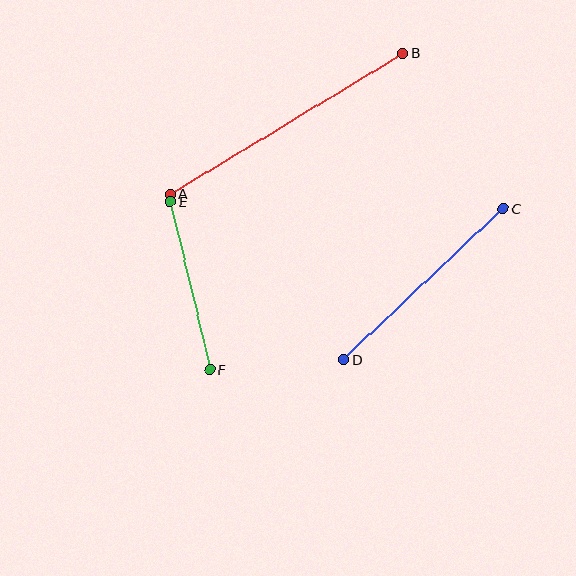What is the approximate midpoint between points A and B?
The midpoint is at approximately (287, 124) pixels.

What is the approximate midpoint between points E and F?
The midpoint is at approximately (190, 285) pixels.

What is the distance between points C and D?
The distance is approximately 220 pixels.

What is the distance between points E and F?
The distance is approximately 173 pixels.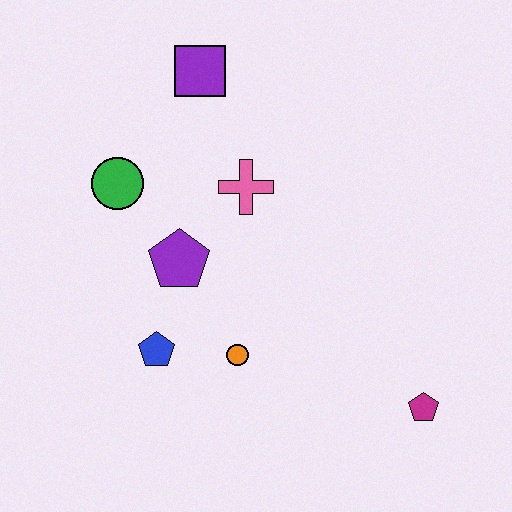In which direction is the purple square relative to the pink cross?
The purple square is above the pink cross.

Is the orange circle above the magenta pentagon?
Yes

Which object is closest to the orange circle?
The blue pentagon is closest to the orange circle.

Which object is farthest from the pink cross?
The magenta pentagon is farthest from the pink cross.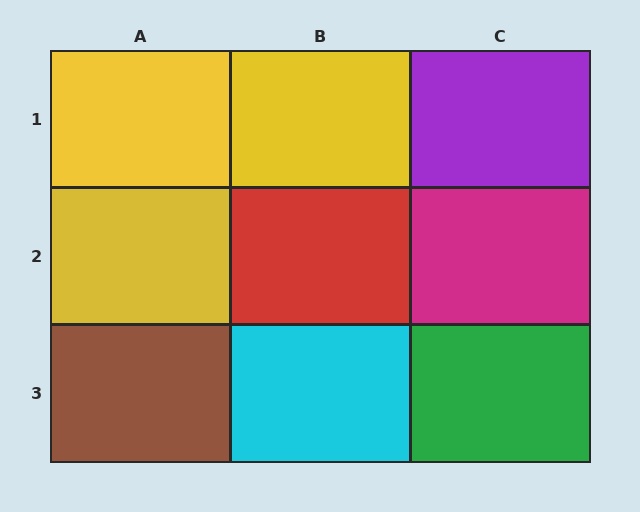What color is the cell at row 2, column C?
Magenta.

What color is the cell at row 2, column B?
Red.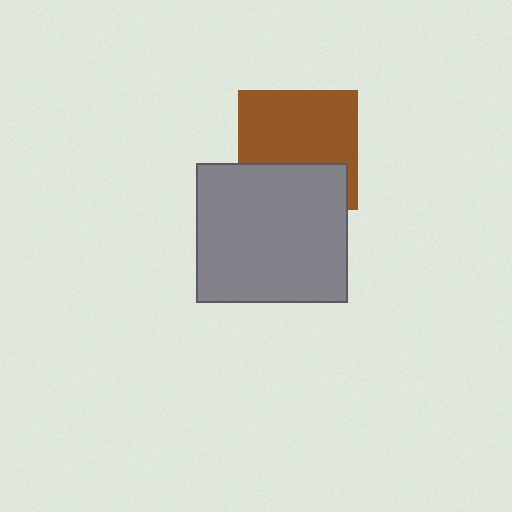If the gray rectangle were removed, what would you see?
You would see the complete brown square.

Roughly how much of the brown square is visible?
About half of it is visible (roughly 65%).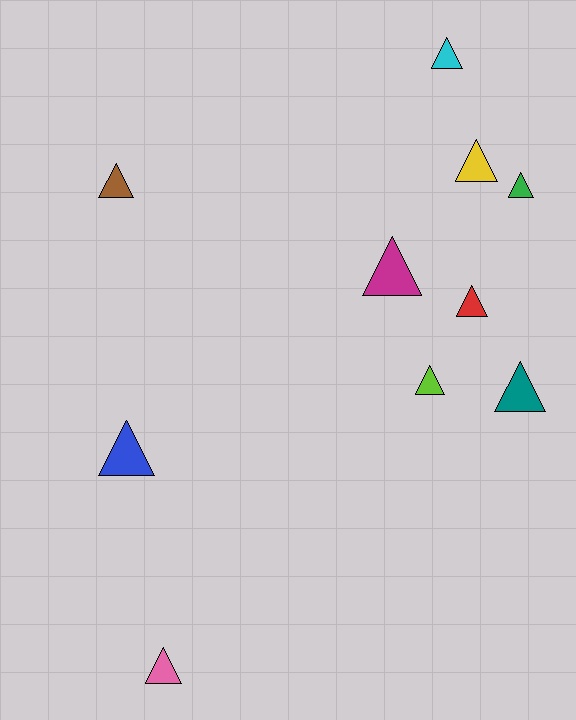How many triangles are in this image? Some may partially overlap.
There are 10 triangles.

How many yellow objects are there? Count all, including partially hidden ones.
There is 1 yellow object.